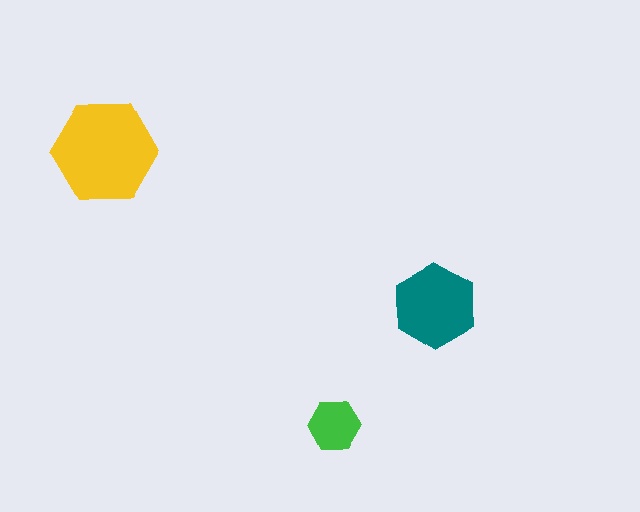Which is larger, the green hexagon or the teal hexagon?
The teal one.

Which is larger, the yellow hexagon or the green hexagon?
The yellow one.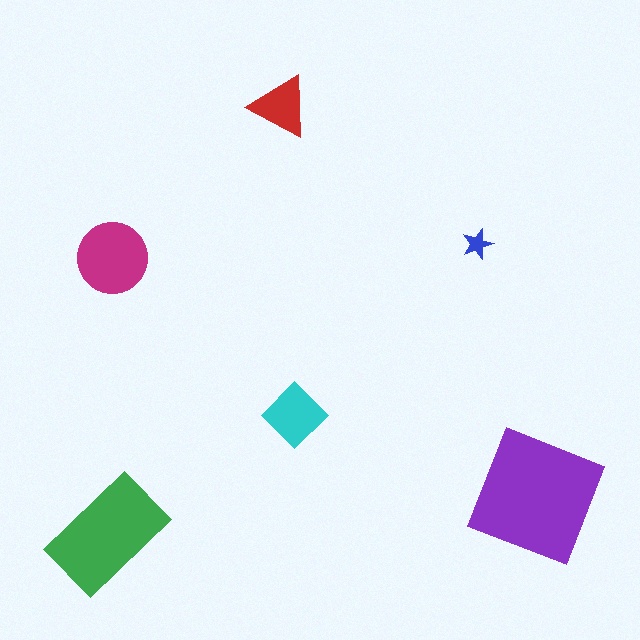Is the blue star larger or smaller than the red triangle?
Smaller.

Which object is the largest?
The purple square.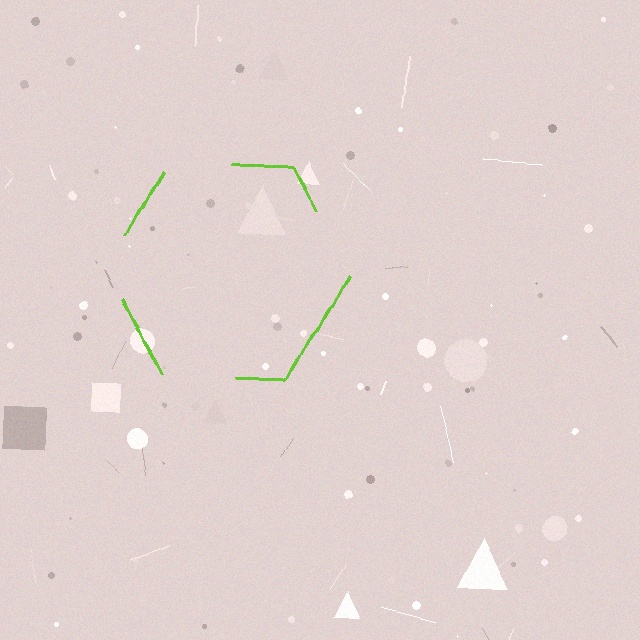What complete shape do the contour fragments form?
The contour fragments form a hexagon.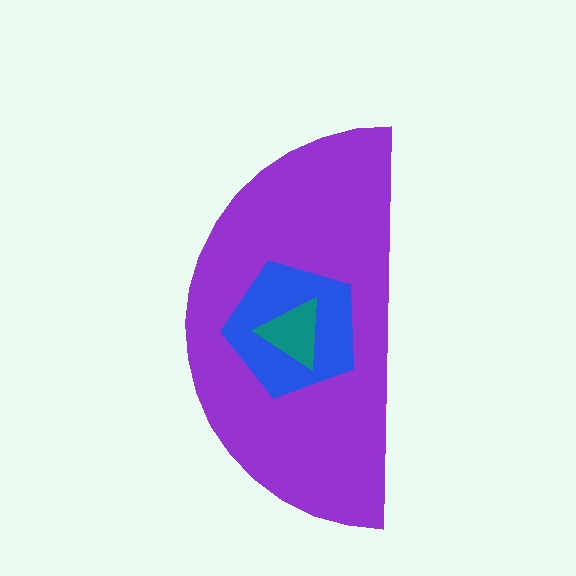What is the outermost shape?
The purple semicircle.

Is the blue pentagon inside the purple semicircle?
Yes.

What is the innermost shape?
The teal triangle.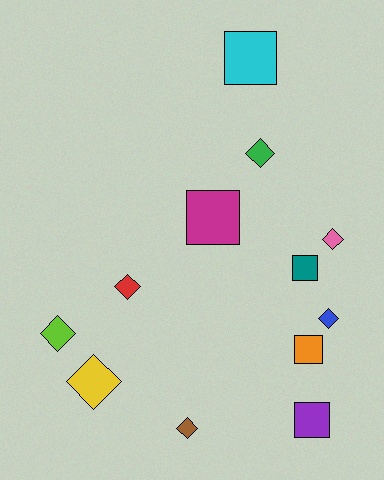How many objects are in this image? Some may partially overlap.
There are 12 objects.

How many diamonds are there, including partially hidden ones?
There are 7 diamonds.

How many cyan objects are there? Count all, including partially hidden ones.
There is 1 cyan object.